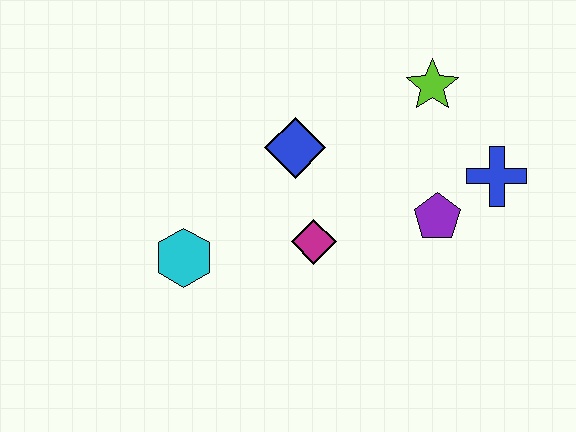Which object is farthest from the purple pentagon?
The cyan hexagon is farthest from the purple pentagon.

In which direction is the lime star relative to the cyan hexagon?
The lime star is to the right of the cyan hexagon.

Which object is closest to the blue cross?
The purple pentagon is closest to the blue cross.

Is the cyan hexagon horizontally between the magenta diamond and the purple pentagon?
No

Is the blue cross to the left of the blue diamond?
No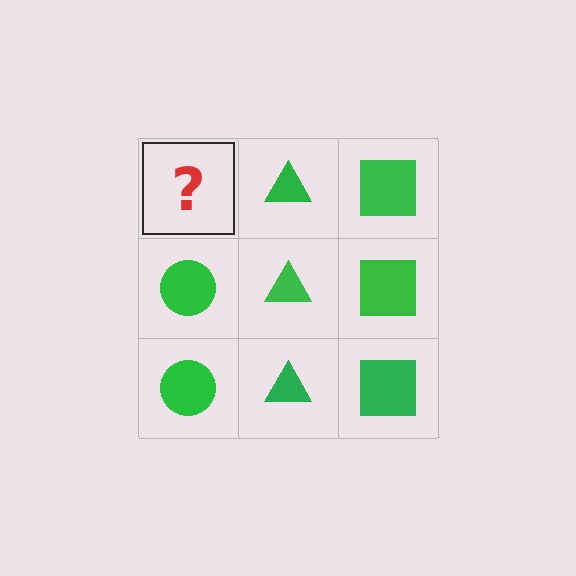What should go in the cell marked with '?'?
The missing cell should contain a green circle.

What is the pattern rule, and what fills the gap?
The rule is that each column has a consistent shape. The gap should be filled with a green circle.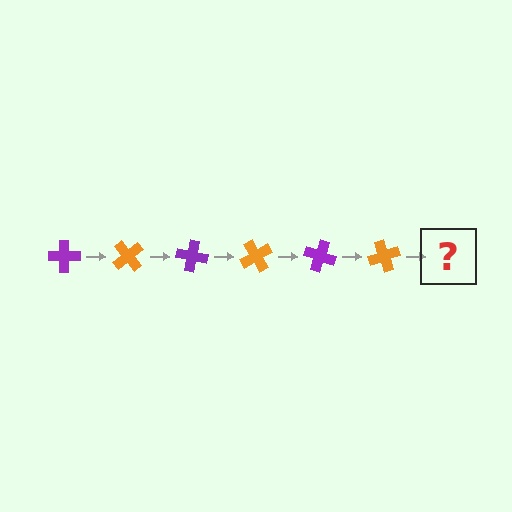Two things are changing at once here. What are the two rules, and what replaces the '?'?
The two rules are that it rotates 50 degrees each step and the color cycles through purple and orange. The '?' should be a purple cross, rotated 300 degrees from the start.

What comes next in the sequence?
The next element should be a purple cross, rotated 300 degrees from the start.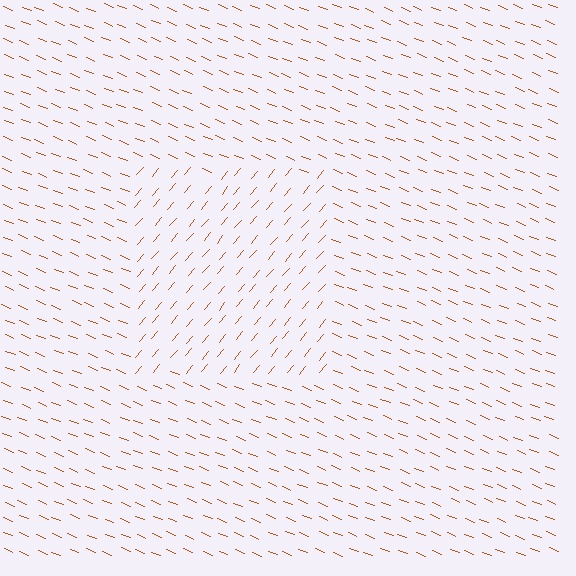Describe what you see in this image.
The image is filled with small brown line segments. A rectangle region in the image has lines oriented differently from the surrounding lines, creating a visible texture boundary.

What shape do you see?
I see a rectangle.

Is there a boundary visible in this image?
Yes, there is a texture boundary formed by a change in line orientation.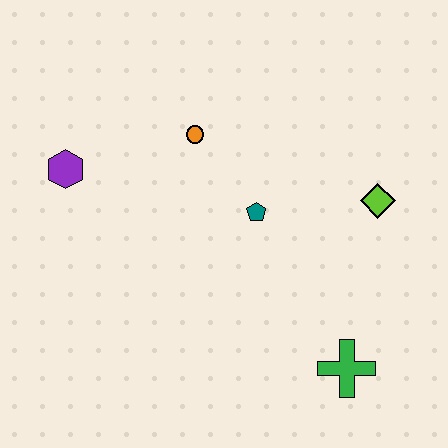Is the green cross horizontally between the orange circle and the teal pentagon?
No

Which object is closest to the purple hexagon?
The orange circle is closest to the purple hexagon.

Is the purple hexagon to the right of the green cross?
No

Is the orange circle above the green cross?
Yes